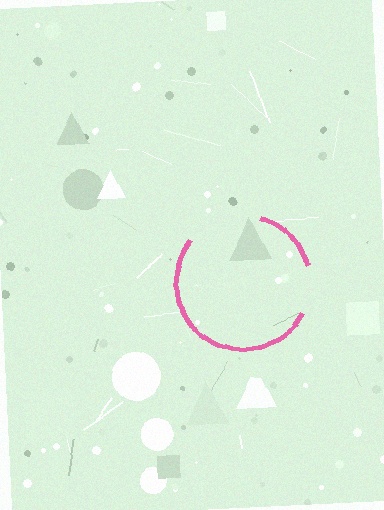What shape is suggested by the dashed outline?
The dashed outline suggests a circle.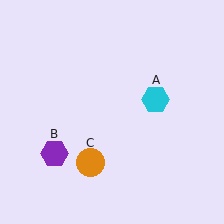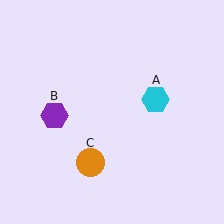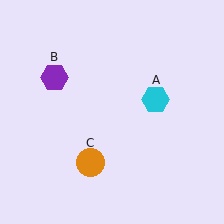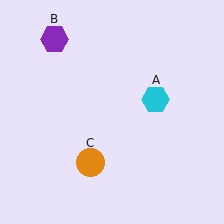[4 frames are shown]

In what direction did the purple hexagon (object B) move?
The purple hexagon (object B) moved up.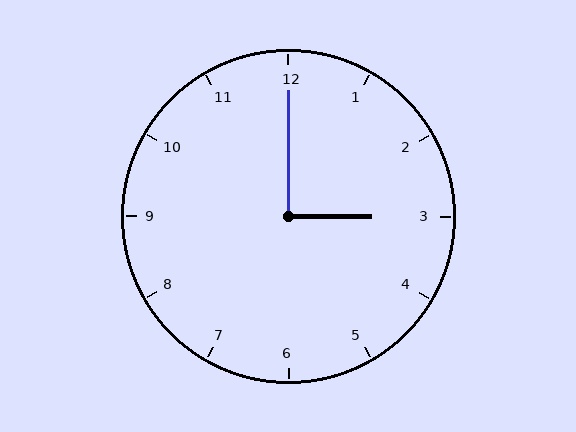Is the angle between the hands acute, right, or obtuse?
It is right.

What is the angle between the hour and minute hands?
Approximately 90 degrees.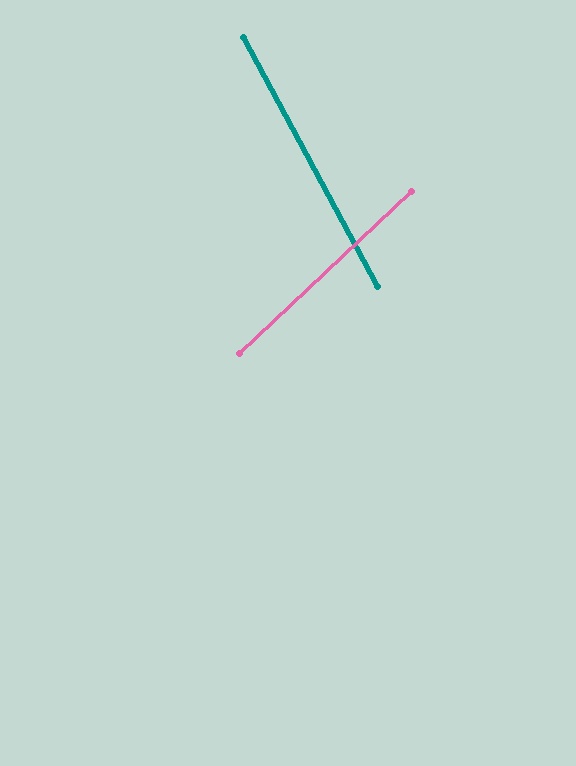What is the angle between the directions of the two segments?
Approximately 75 degrees.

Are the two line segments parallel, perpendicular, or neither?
Neither parallel nor perpendicular — they differ by about 75°.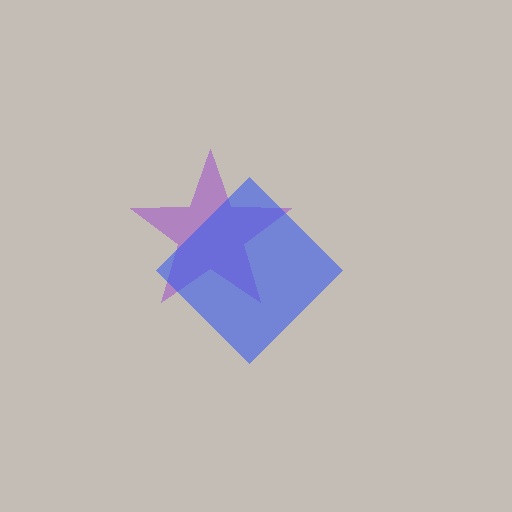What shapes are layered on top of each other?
The layered shapes are: a purple star, a blue diamond.